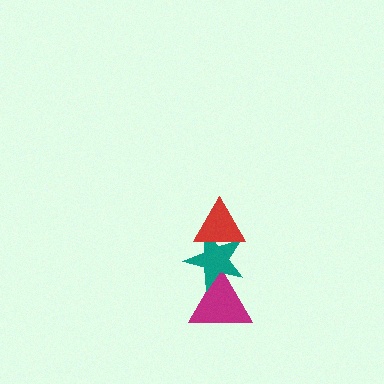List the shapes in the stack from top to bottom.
From top to bottom: the red triangle, the teal star, the magenta triangle.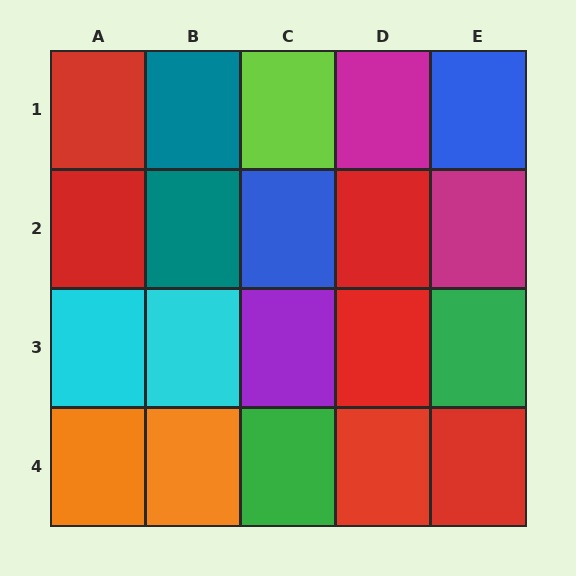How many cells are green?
2 cells are green.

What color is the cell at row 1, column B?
Teal.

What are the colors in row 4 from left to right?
Orange, orange, green, red, red.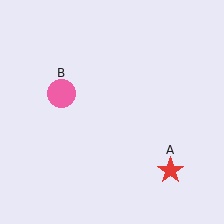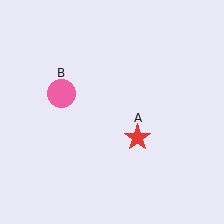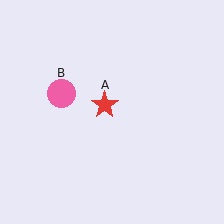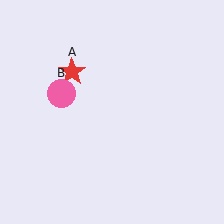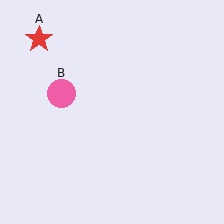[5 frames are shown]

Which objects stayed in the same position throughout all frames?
Pink circle (object B) remained stationary.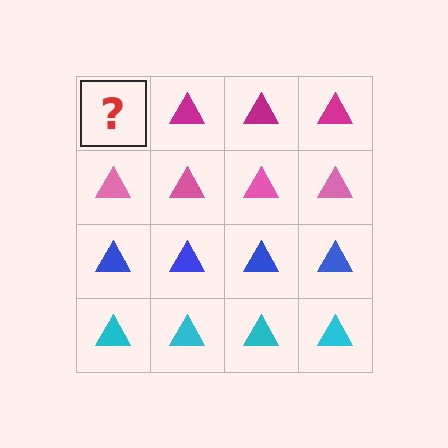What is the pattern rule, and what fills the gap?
The rule is that each row has a consistent color. The gap should be filled with a magenta triangle.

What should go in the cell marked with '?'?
The missing cell should contain a magenta triangle.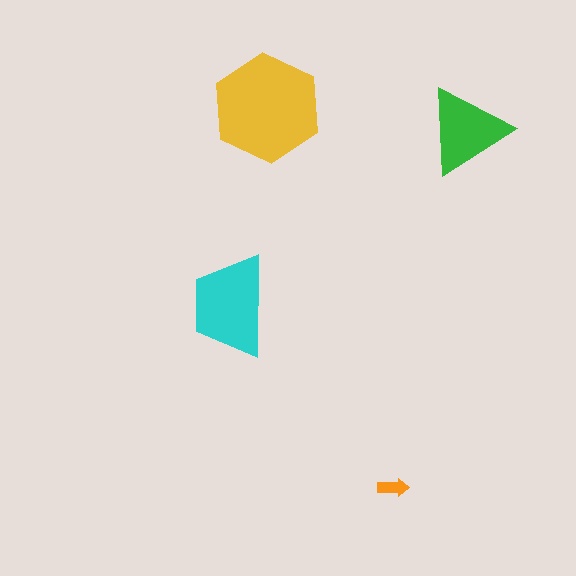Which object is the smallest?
The orange arrow.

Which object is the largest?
The yellow hexagon.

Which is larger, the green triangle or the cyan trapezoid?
The cyan trapezoid.